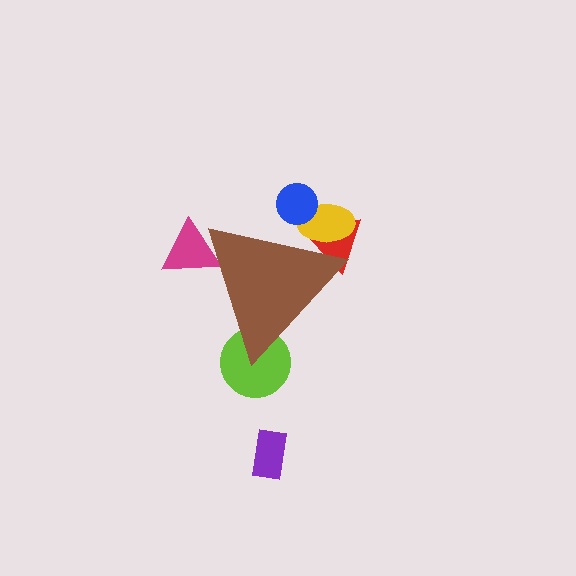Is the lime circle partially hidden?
Yes, the lime circle is partially hidden behind the brown triangle.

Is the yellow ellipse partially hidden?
Yes, the yellow ellipse is partially hidden behind the brown triangle.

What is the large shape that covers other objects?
A brown triangle.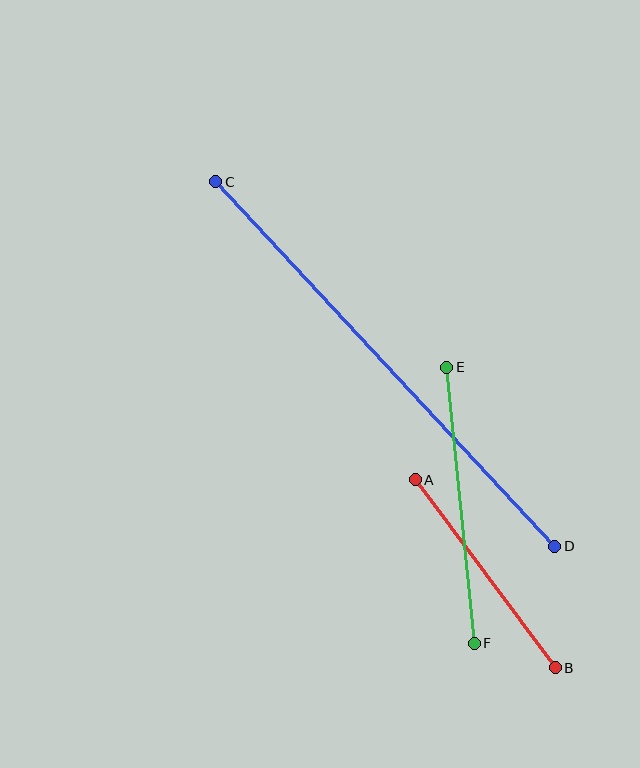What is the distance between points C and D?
The distance is approximately 498 pixels.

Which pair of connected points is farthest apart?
Points C and D are farthest apart.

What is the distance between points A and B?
The distance is approximately 234 pixels.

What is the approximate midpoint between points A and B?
The midpoint is at approximately (485, 574) pixels.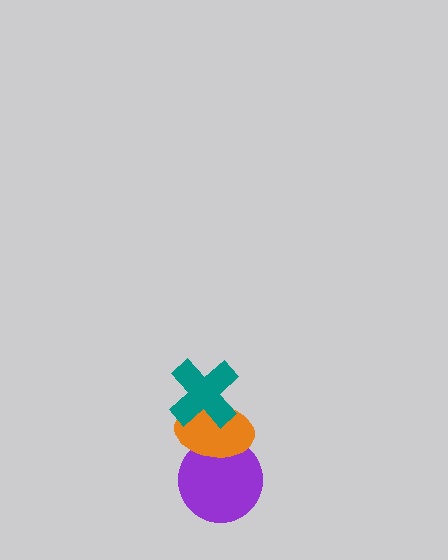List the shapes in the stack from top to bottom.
From top to bottom: the teal cross, the orange ellipse, the purple circle.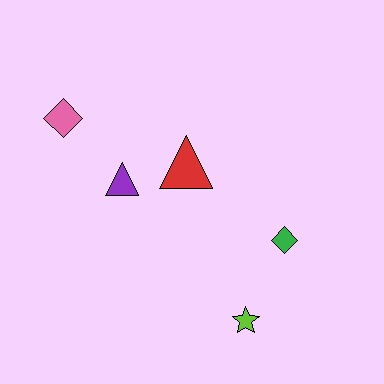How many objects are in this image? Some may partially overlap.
There are 5 objects.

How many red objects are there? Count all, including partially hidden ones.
There is 1 red object.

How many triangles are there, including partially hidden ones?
There are 2 triangles.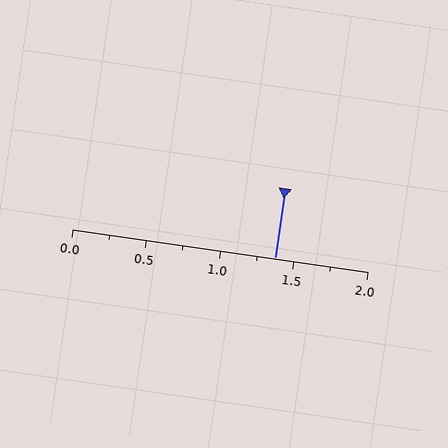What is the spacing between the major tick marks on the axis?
The major ticks are spaced 0.5 apart.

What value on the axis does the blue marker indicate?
The marker indicates approximately 1.38.